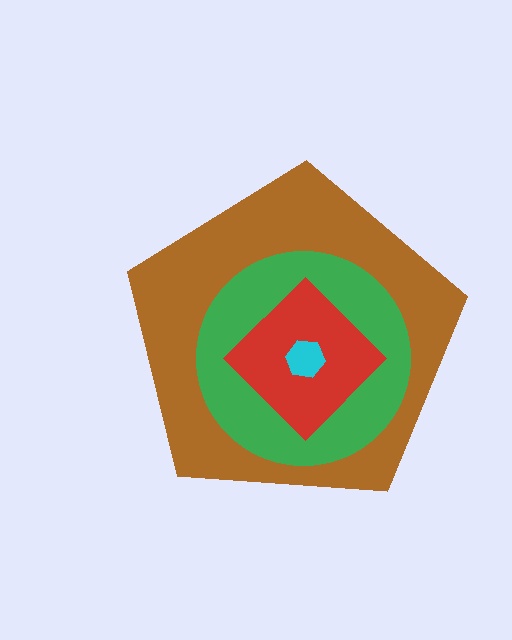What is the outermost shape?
The brown pentagon.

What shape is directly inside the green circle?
The red diamond.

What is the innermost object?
The cyan hexagon.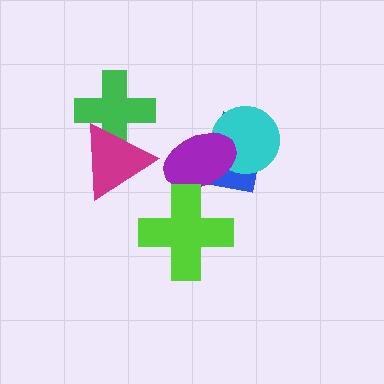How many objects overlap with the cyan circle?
2 objects overlap with the cyan circle.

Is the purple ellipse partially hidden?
Yes, it is partially covered by another shape.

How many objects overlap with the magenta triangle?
1 object overlaps with the magenta triangle.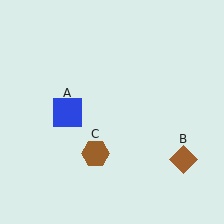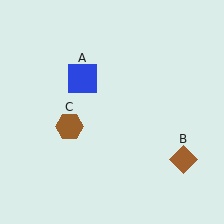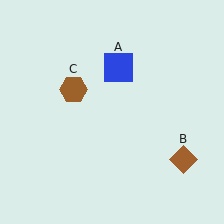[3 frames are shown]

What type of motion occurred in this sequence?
The blue square (object A), brown hexagon (object C) rotated clockwise around the center of the scene.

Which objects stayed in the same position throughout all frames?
Brown diamond (object B) remained stationary.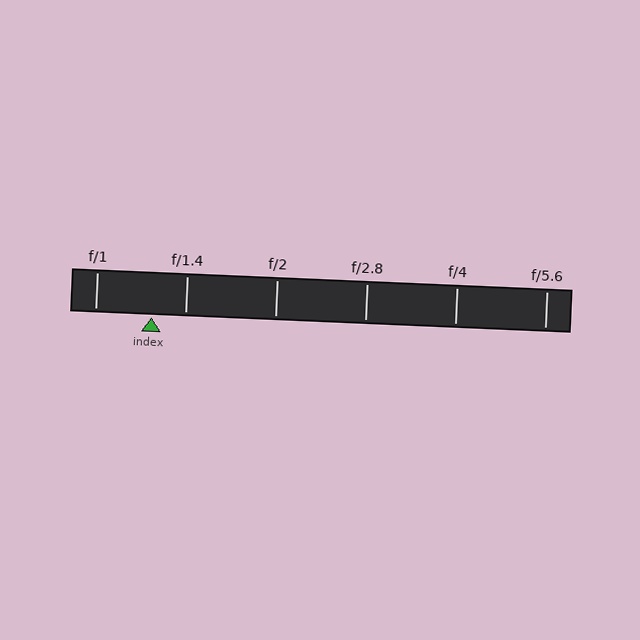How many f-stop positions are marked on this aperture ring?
There are 6 f-stop positions marked.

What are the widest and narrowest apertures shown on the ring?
The widest aperture shown is f/1 and the narrowest is f/5.6.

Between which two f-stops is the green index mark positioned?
The index mark is between f/1 and f/1.4.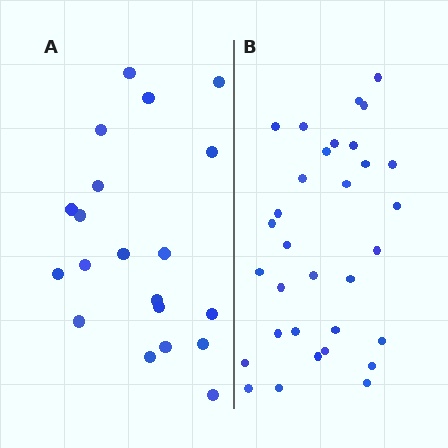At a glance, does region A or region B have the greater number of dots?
Region B (the right region) has more dots.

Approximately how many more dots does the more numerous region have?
Region B has roughly 12 or so more dots than region A.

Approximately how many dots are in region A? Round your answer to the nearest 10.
About 20 dots.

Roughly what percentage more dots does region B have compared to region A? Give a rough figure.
About 60% more.